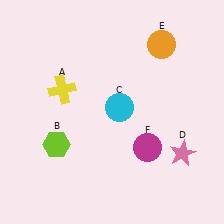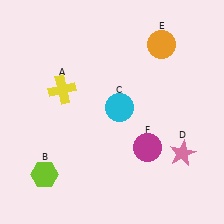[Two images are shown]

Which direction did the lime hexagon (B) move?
The lime hexagon (B) moved down.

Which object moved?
The lime hexagon (B) moved down.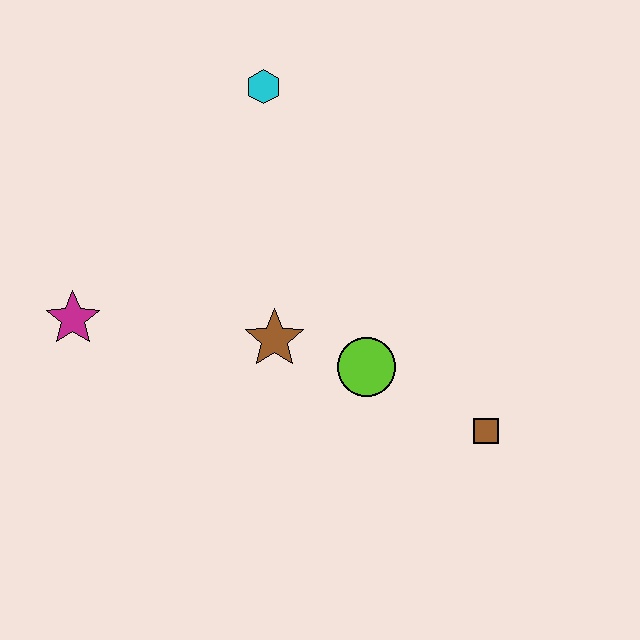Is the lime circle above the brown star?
No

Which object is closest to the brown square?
The lime circle is closest to the brown square.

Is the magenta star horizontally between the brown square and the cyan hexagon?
No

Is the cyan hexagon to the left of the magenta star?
No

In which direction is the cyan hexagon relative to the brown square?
The cyan hexagon is above the brown square.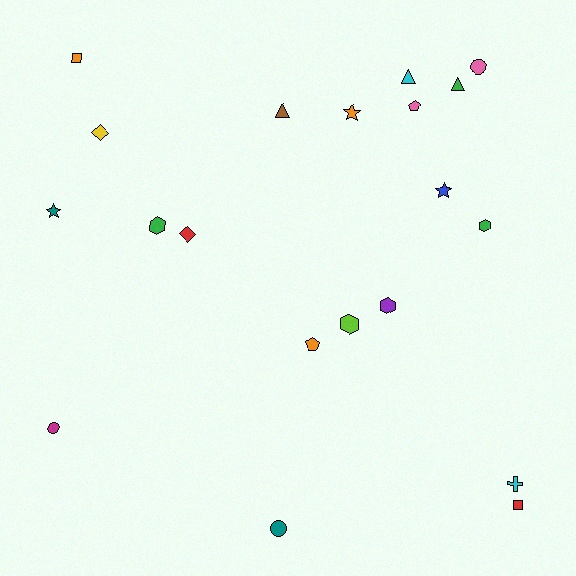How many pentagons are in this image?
There are 2 pentagons.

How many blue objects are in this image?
There is 1 blue object.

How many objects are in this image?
There are 20 objects.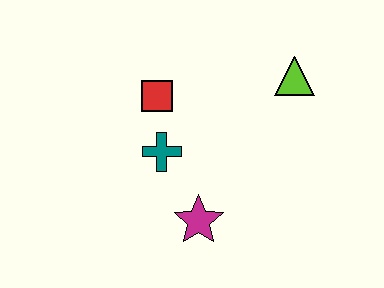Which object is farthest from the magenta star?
The lime triangle is farthest from the magenta star.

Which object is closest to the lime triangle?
The red square is closest to the lime triangle.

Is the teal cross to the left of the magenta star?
Yes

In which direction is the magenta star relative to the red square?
The magenta star is below the red square.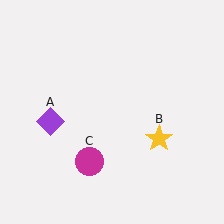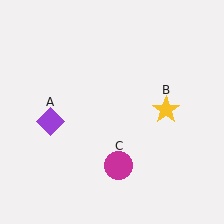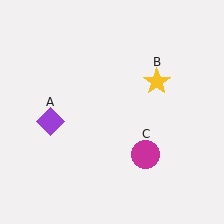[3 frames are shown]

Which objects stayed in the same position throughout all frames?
Purple diamond (object A) remained stationary.